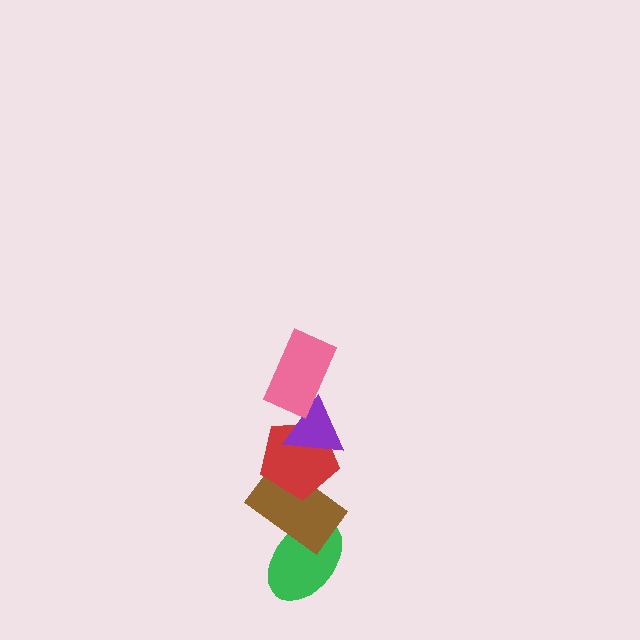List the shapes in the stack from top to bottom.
From top to bottom: the pink rectangle, the purple triangle, the red pentagon, the brown rectangle, the green ellipse.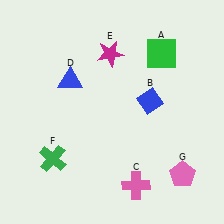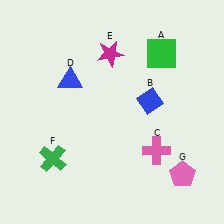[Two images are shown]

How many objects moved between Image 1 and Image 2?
1 object moved between the two images.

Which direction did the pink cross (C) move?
The pink cross (C) moved up.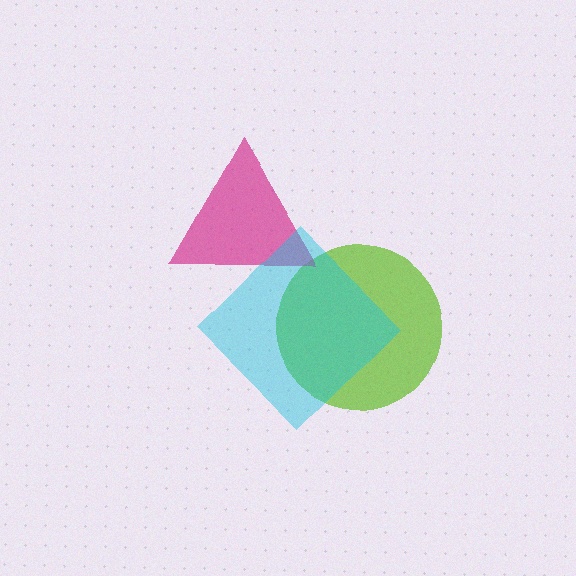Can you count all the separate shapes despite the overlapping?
Yes, there are 3 separate shapes.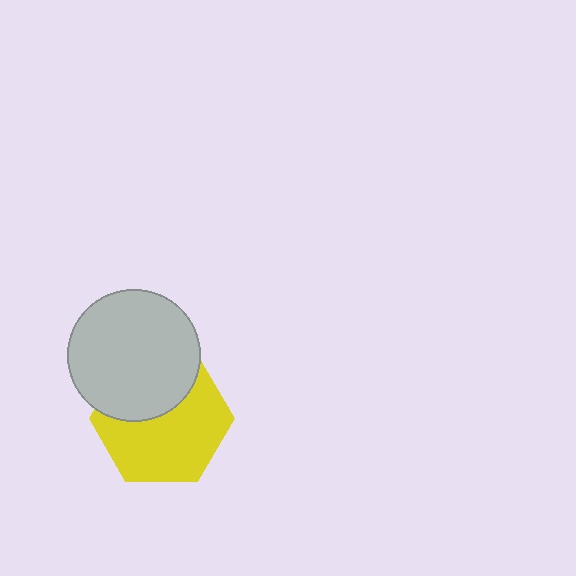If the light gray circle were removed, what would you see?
You would see the complete yellow hexagon.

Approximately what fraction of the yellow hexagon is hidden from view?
Roughly 37% of the yellow hexagon is hidden behind the light gray circle.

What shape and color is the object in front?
The object in front is a light gray circle.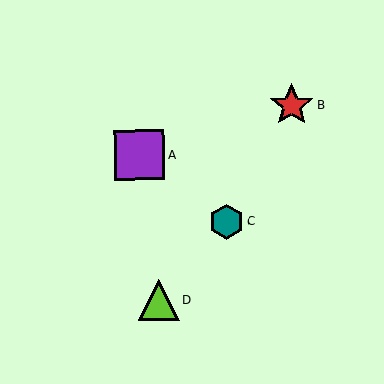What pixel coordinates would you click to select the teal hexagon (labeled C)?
Click at (227, 221) to select the teal hexagon C.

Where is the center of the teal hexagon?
The center of the teal hexagon is at (227, 221).